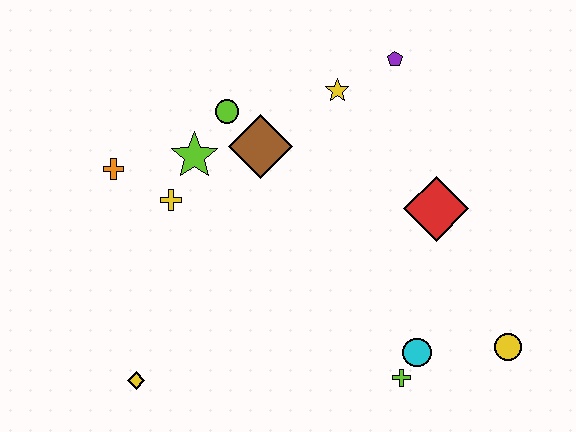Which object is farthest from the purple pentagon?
The yellow diamond is farthest from the purple pentagon.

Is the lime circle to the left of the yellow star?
Yes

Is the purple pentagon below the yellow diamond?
No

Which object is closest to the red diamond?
The cyan circle is closest to the red diamond.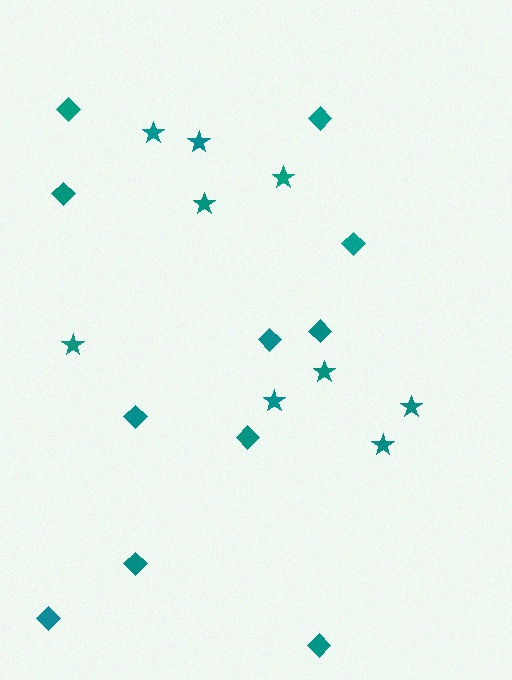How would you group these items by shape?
There are 2 groups: one group of diamonds (11) and one group of stars (9).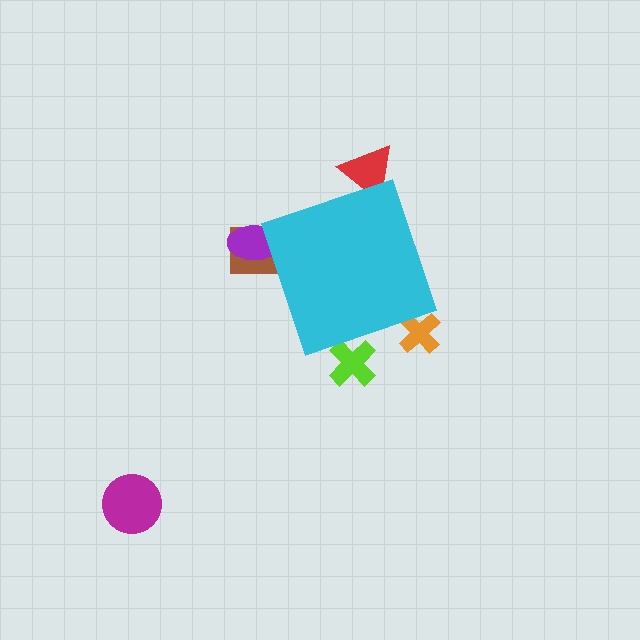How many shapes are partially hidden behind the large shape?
5 shapes are partially hidden.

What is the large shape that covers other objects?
A cyan diamond.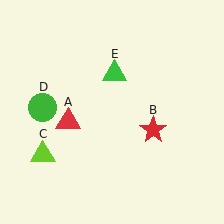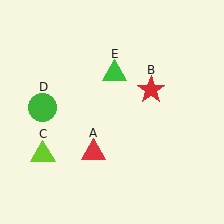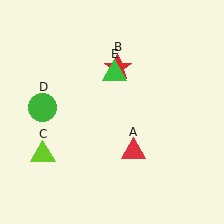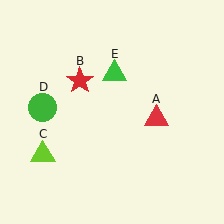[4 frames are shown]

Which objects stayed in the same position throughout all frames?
Lime triangle (object C) and green circle (object D) and green triangle (object E) remained stationary.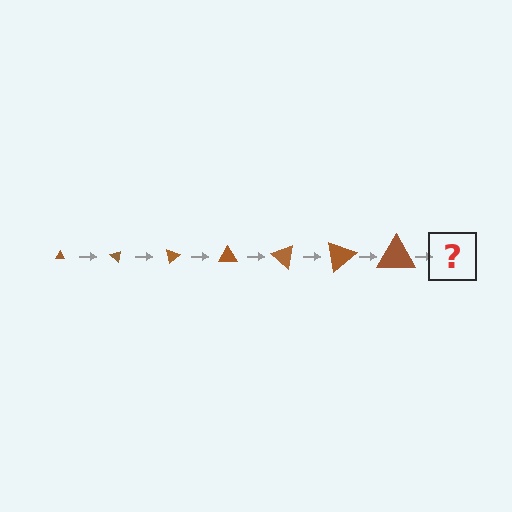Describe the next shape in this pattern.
It should be a triangle, larger than the previous one and rotated 280 degrees from the start.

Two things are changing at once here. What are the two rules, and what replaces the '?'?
The two rules are that the triangle grows larger each step and it rotates 40 degrees each step. The '?' should be a triangle, larger than the previous one and rotated 280 degrees from the start.